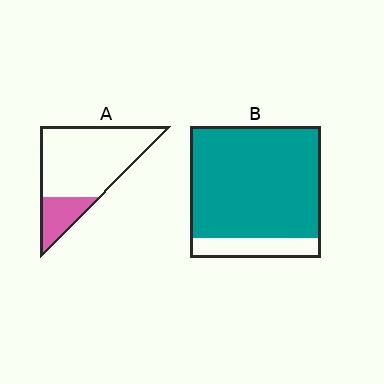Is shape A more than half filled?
No.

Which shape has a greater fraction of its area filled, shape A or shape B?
Shape B.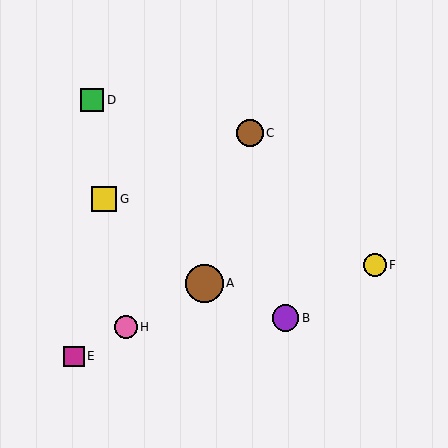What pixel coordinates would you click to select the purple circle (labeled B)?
Click at (286, 318) to select the purple circle B.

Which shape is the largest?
The brown circle (labeled A) is the largest.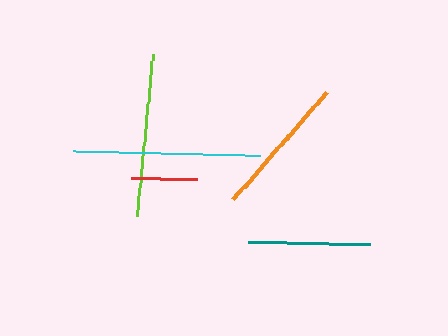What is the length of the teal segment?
The teal segment is approximately 122 pixels long.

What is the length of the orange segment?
The orange segment is approximately 142 pixels long.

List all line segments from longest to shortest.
From longest to shortest: cyan, lime, orange, teal, red.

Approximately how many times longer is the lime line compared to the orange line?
The lime line is approximately 1.1 times the length of the orange line.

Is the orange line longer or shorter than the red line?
The orange line is longer than the red line.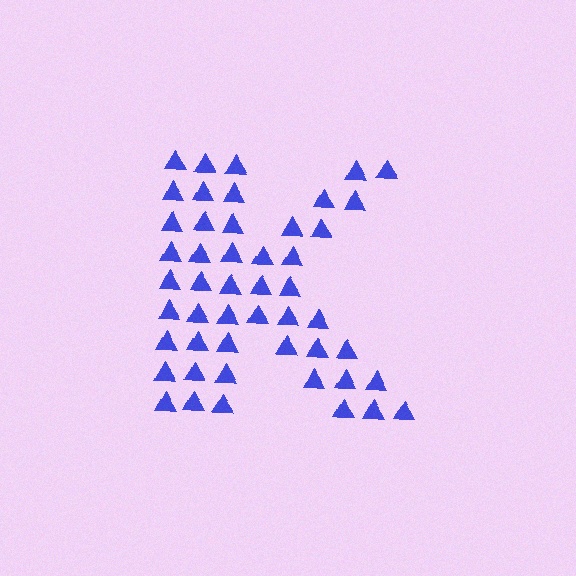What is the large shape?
The large shape is the letter K.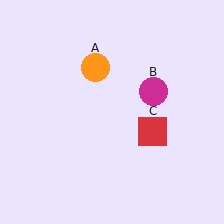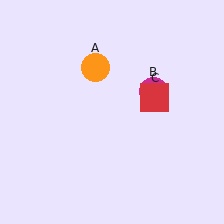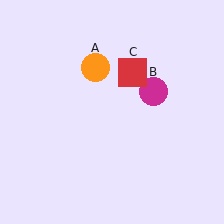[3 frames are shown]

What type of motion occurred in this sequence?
The red square (object C) rotated counterclockwise around the center of the scene.